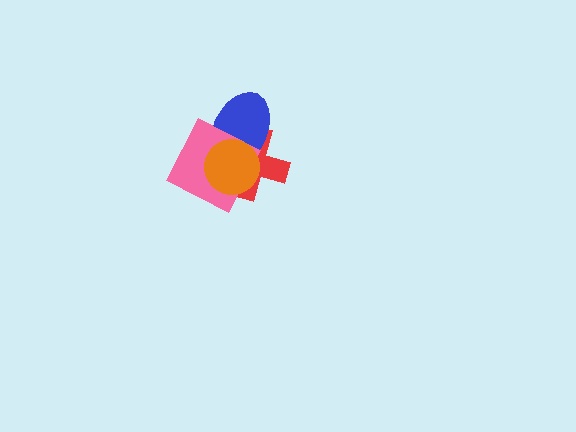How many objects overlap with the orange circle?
3 objects overlap with the orange circle.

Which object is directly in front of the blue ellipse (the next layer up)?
The pink square is directly in front of the blue ellipse.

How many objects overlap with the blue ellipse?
3 objects overlap with the blue ellipse.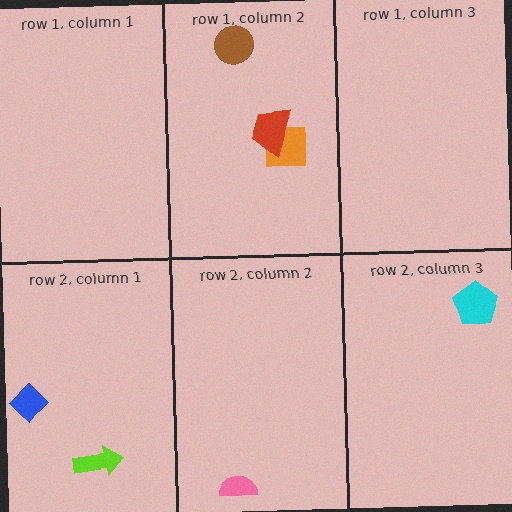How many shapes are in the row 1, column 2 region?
3.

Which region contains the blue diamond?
The row 2, column 1 region.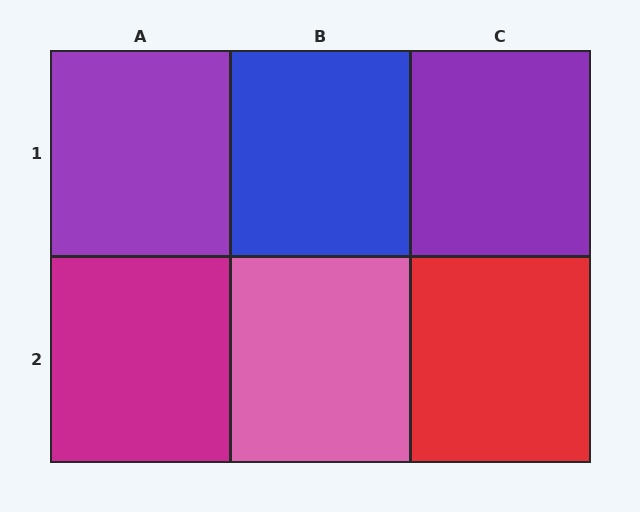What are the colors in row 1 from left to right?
Purple, blue, purple.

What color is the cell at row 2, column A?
Magenta.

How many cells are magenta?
1 cell is magenta.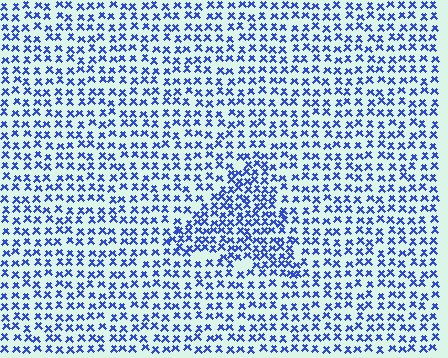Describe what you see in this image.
The image contains small blue elements arranged at two different densities. A triangle-shaped region is visible where the elements are more densely packed than the surrounding area.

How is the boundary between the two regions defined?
The boundary is defined by a change in element density (approximately 1.6x ratio). All elements are the same color, size, and shape.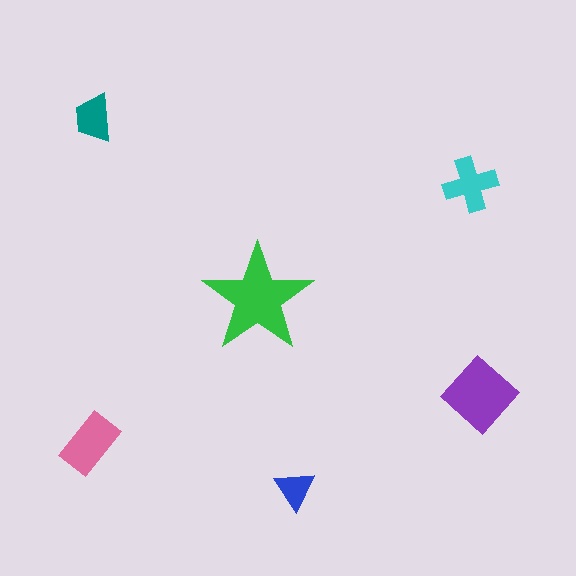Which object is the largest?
The green star.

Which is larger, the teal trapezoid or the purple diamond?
The purple diamond.